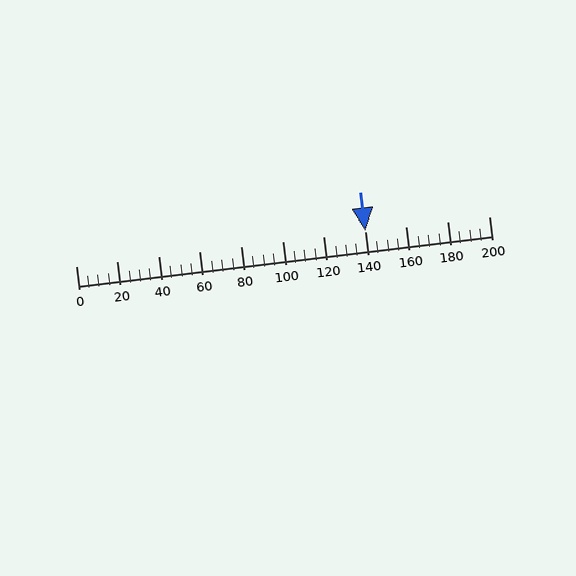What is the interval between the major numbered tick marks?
The major tick marks are spaced 20 units apart.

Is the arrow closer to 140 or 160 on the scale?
The arrow is closer to 140.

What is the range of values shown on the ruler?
The ruler shows values from 0 to 200.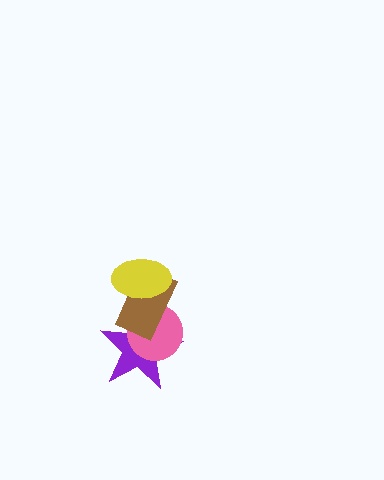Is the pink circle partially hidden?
Yes, it is partially covered by another shape.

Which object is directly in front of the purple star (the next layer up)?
The pink circle is directly in front of the purple star.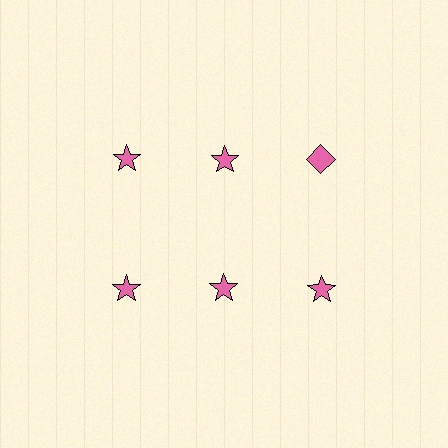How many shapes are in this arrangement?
There are 6 shapes arranged in a grid pattern.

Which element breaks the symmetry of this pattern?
The pink diamond in the top row, center column breaks the symmetry. All other shapes are pink stars.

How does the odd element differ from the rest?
It has a different shape: diamond instead of star.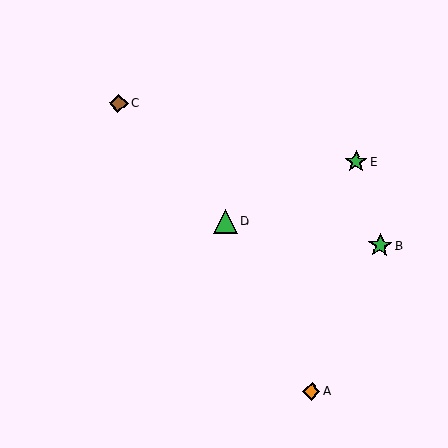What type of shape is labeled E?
Shape E is a green star.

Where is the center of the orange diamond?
The center of the orange diamond is at (312, 391).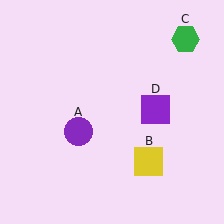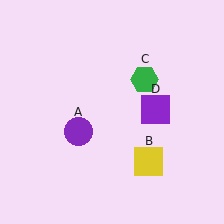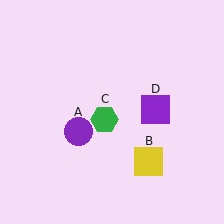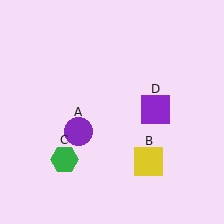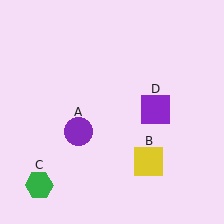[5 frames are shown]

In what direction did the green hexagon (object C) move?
The green hexagon (object C) moved down and to the left.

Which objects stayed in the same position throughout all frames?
Purple circle (object A) and yellow square (object B) and purple square (object D) remained stationary.